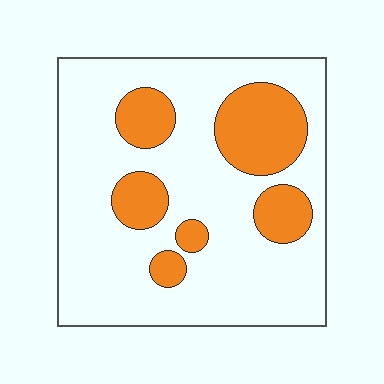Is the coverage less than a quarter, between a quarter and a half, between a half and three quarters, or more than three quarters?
Less than a quarter.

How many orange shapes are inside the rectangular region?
6.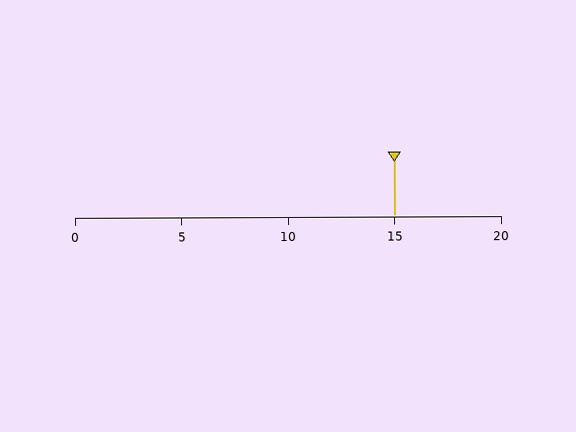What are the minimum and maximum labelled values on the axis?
The axis runs from 0 to 20.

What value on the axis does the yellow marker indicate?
The marker indicates approximately 15.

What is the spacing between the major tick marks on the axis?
The major ticks are spaced 5 apart.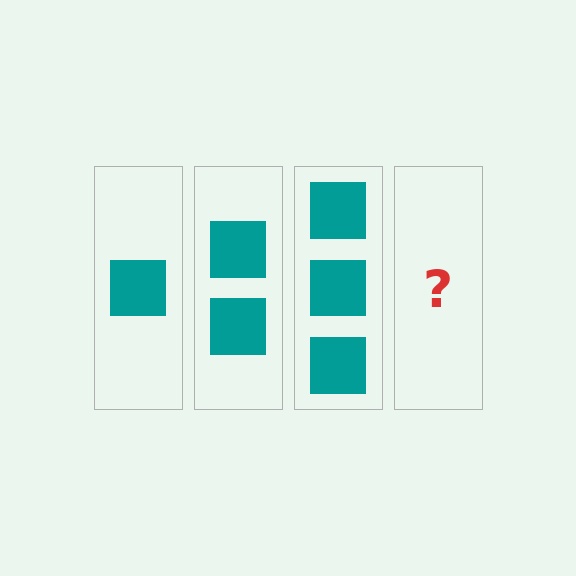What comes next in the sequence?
The next element should be 4 squares.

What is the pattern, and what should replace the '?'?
The pattern is that each step adds one more square. The '?' should be 4 squares.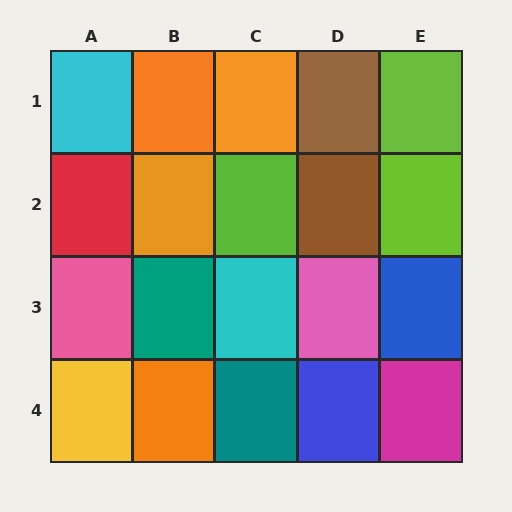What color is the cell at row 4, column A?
Yellow.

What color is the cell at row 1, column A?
Cyan.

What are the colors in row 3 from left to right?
Pink, teal, cyan, pink, blue.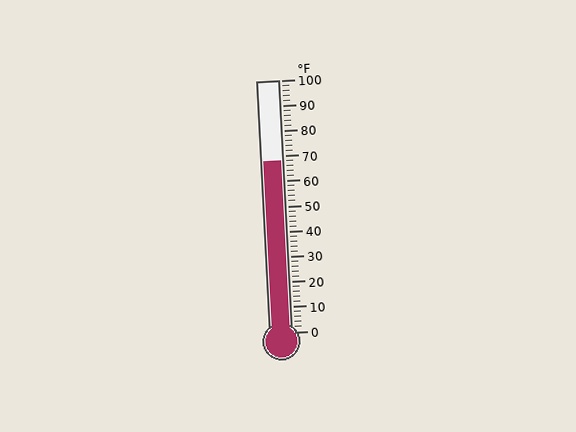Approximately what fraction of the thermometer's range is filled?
The thermometer is filled to approximately 70% of its range.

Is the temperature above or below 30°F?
The temperature is above 30°F.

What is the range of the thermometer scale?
The thermometer scale ranges from 0°F to 100°F.